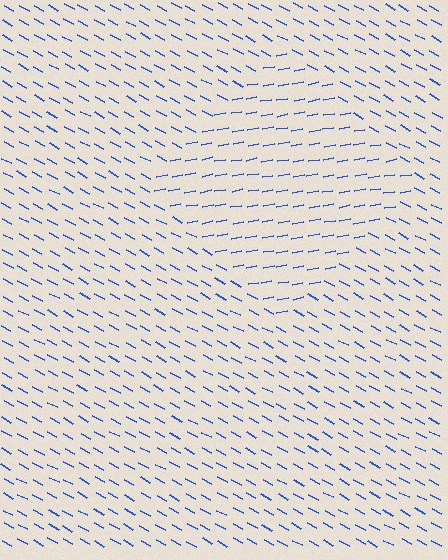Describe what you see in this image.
The image is filled with small blue line segments. A diamond region in the image has lines oriented differently from the surrounding lines, creating a visible texture boundary.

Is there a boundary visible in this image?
Yes, there is a texture boundary formed by a change in line orientation.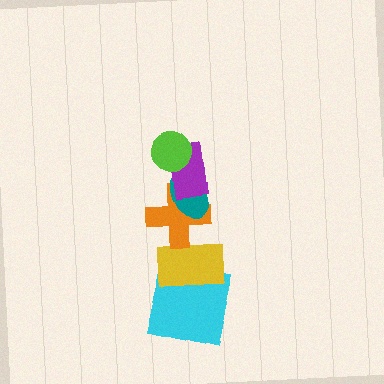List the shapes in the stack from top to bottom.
From top to bottom: the lime circle, the purple rectangle, the teal ellipse, the orange cross, the yellow rectangle, the cyan square.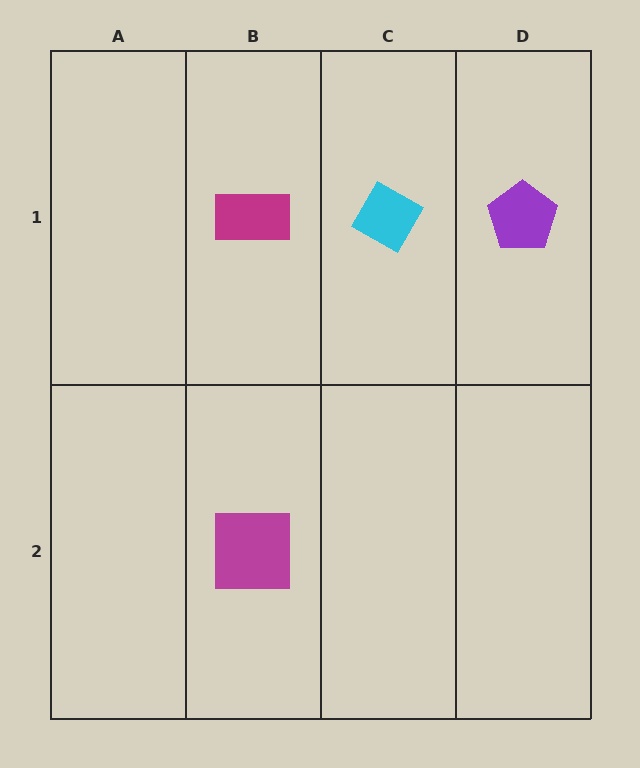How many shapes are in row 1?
3 shapes.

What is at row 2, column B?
A magenta square.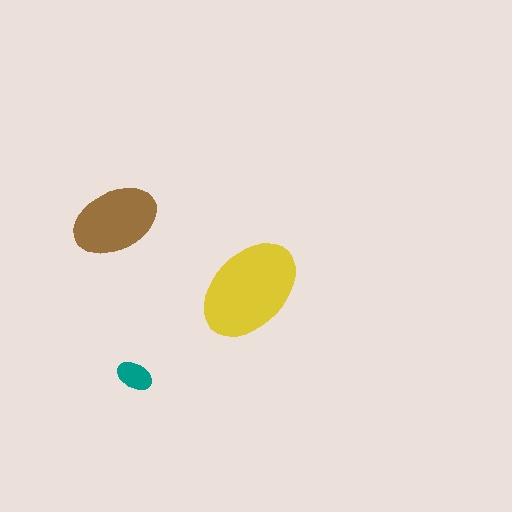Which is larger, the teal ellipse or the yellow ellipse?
The yellow one.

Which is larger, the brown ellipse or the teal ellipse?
The brown one.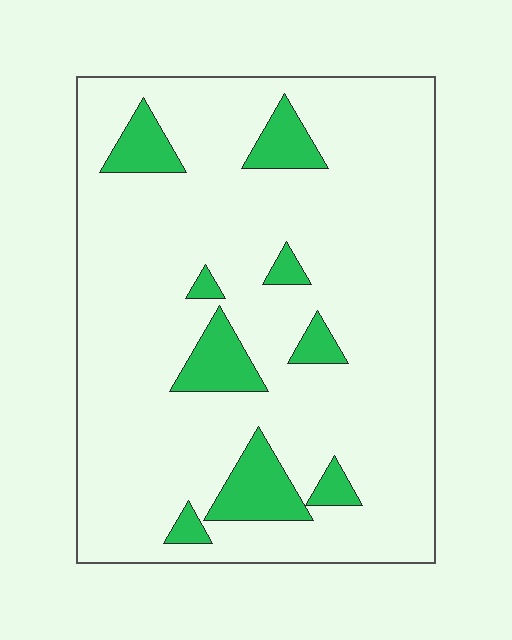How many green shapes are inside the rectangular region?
9.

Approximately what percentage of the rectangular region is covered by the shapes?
Approximately 15%.